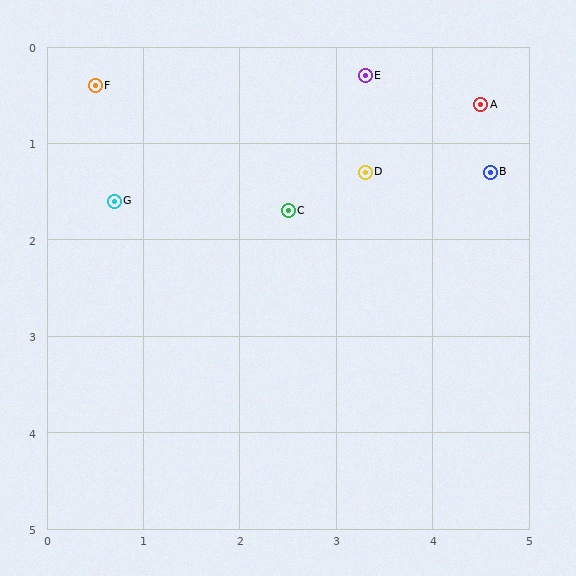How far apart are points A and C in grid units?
Points A and C are about 2.3 grid units apart.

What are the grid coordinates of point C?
Point C is at approximately (2.5, 1.7).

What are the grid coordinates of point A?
Point A is at approximately (4.5, 0.6).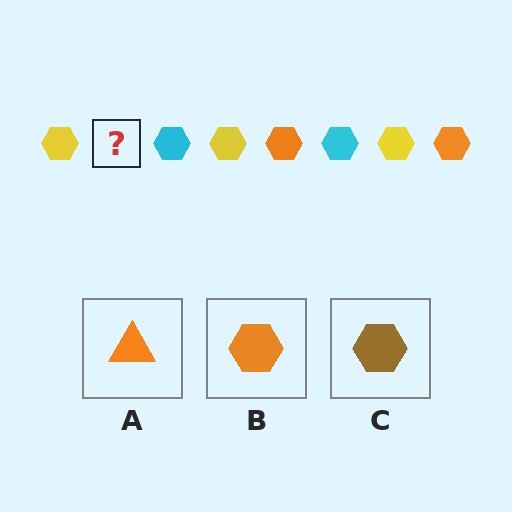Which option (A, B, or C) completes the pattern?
B.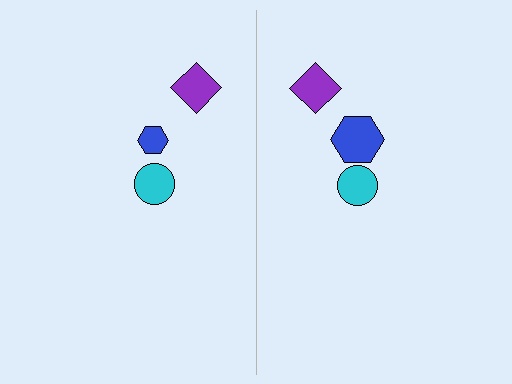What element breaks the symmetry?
The blue hexagon on the right side has a different size than its mirror counterpart.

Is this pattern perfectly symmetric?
No, the pattern is not perfectly symmetric. The blue hexagon on the right side has a different size than its mirror counterpart.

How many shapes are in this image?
There are 6 shapes in this image.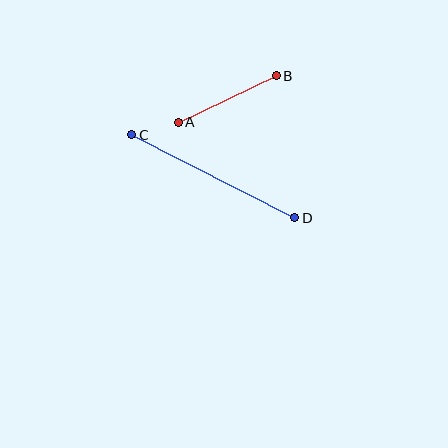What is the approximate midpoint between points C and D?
The midpoint is at approximately (213, 176) pixels.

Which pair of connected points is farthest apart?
Points C and D are farthest apart.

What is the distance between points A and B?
The distance is approximately 109 pixels.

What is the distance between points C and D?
The distance is approximately 183 pixels.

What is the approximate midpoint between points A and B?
The midpoint is at approximately (227, 99) pixels.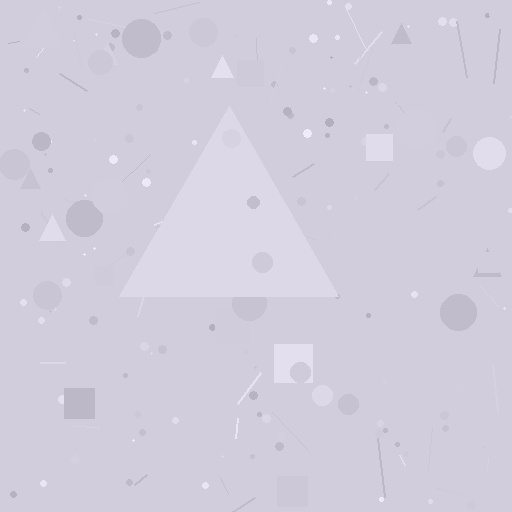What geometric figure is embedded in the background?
A triangle is embedded in the background.